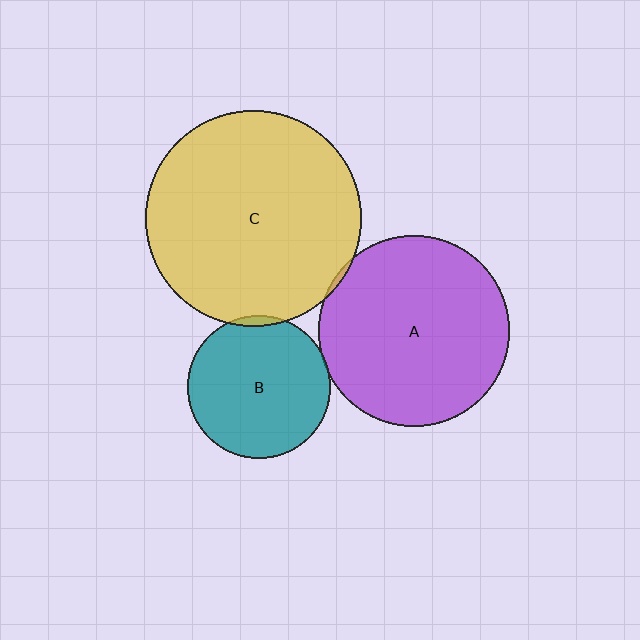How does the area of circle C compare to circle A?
Approximately 1.3 times.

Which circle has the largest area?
Circle C (yellow).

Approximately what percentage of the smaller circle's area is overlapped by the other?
Approximately 5%.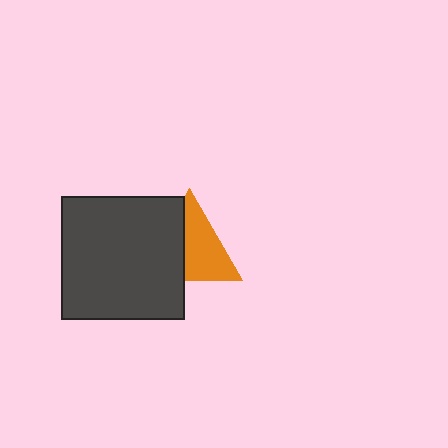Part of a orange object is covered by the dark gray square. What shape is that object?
It is a triangle.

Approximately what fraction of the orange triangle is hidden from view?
Roughly 43% of the orange triangle is hidden behind the dark gray square.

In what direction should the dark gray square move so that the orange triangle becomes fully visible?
The dark gray square should move left. That is the shortest direction to clear the overlap and leave the orange triangle fully visible.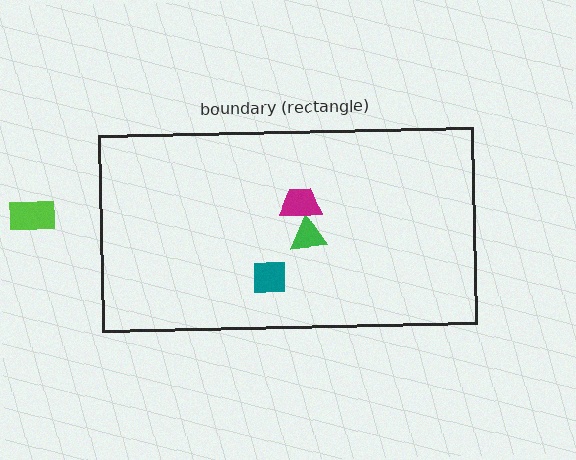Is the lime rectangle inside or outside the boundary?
Outside.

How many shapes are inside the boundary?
3 inside, 1 outside.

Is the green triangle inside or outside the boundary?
Inside.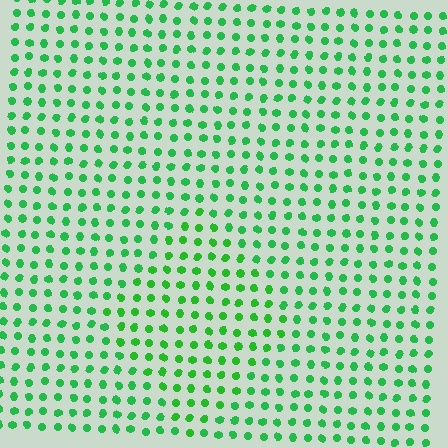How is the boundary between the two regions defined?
The boundary is defined purely by a slight shift in hue (about 14 degrees). Spacing, size, and orientation are identical on both sides.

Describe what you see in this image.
The image is filled with small green elements in a uniform arrangement. A diamond-shaped region is visible where the elements are tinted to a slightly different hue, forming a subtle color boundary.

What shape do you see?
I see a diamond.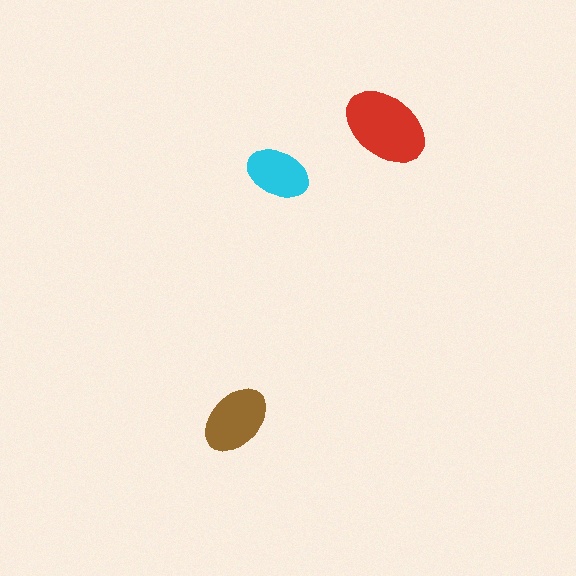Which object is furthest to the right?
The red ellipse is rightmost.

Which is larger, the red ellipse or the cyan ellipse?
The red one.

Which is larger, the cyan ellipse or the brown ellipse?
The brown one.